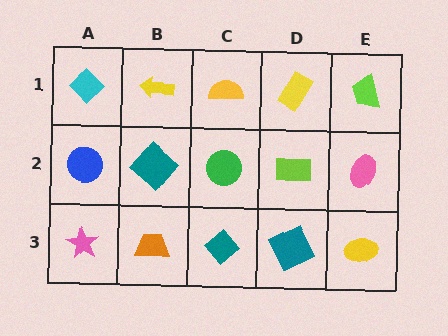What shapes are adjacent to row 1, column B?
A teal diamond (row 2, column B), a cyan diamond (row 1, column A), a yellow semicircle (row 1, column C).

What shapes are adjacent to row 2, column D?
A yellow rectangle (row 1, column D), a teal square (row 3, column D), a green circle (row 2, column C), a pink ellipse (row 2, column E).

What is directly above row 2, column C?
A yellow semicircle.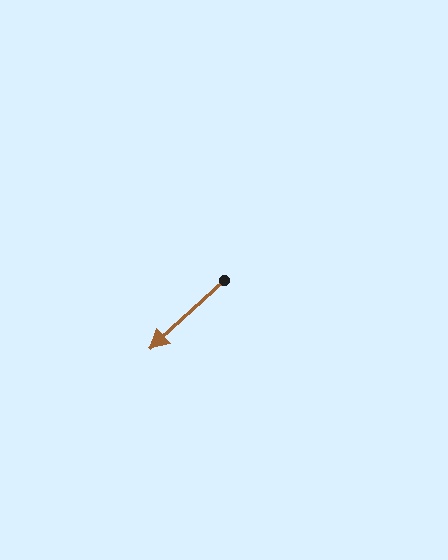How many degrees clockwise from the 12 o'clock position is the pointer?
Approximately 227 degrees.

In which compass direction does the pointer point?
Southwest.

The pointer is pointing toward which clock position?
Roughly 8 o'clock.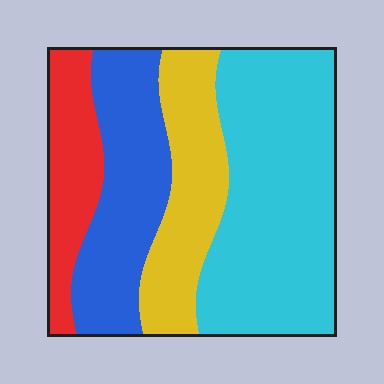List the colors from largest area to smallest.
From largest to smallest: cyan, blue, yellow, red.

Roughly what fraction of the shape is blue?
Blue covers 24% of the shape.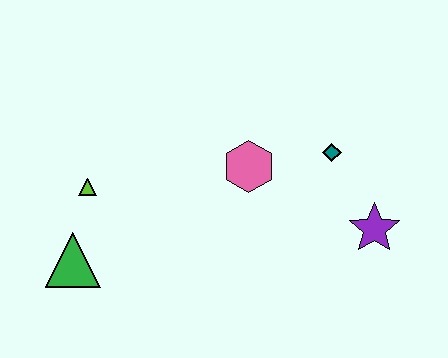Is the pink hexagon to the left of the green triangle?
No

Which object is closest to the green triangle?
The lime triangle is closest to the green triangle.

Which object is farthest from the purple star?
The green triangle is farthest from the purple star.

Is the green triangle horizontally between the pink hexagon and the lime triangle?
No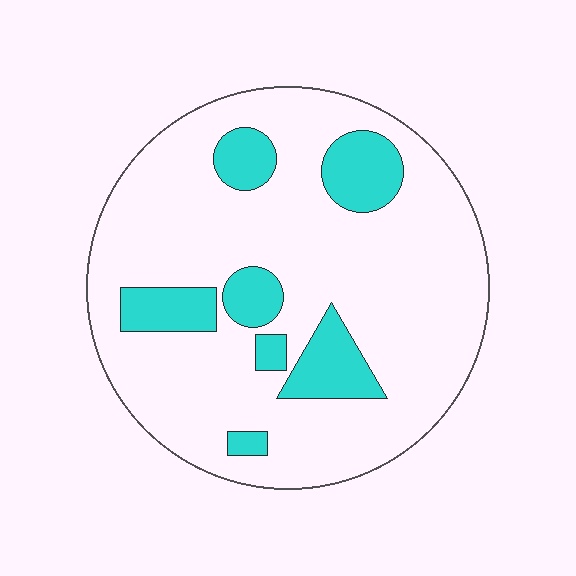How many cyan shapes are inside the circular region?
7.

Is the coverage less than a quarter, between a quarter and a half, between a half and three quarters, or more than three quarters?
Less than a quarter.